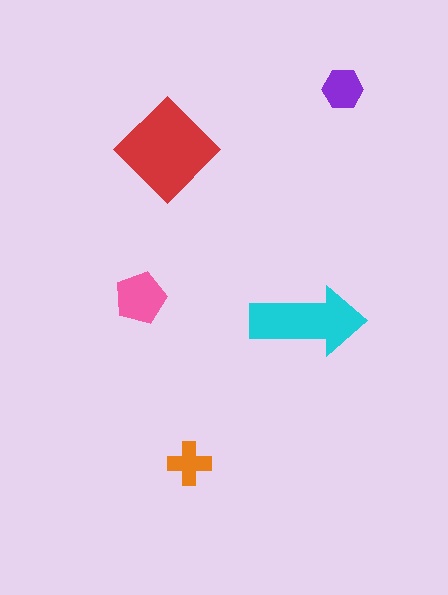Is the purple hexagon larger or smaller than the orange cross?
Larger.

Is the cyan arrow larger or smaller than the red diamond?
Smaller.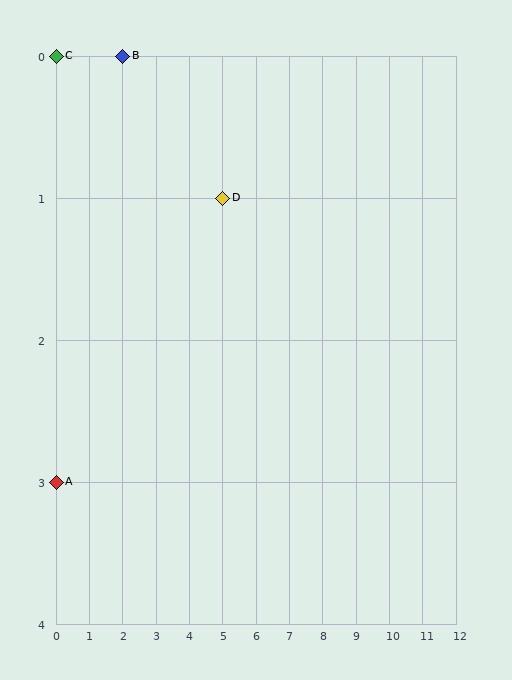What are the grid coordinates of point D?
Point D is at grid coordinates (5, 1).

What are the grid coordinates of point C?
Point C is at grid coordinates (0, 0).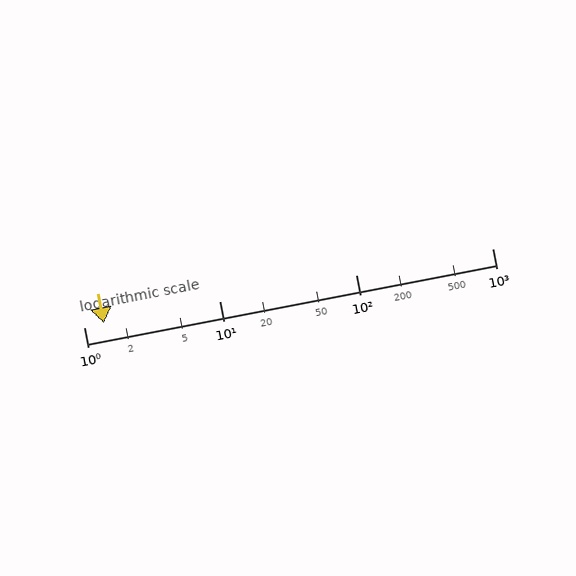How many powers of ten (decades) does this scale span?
The scale spans 3 decades, from 1 to 1000.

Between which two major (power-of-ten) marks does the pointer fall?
The pointer is between 1 and 10.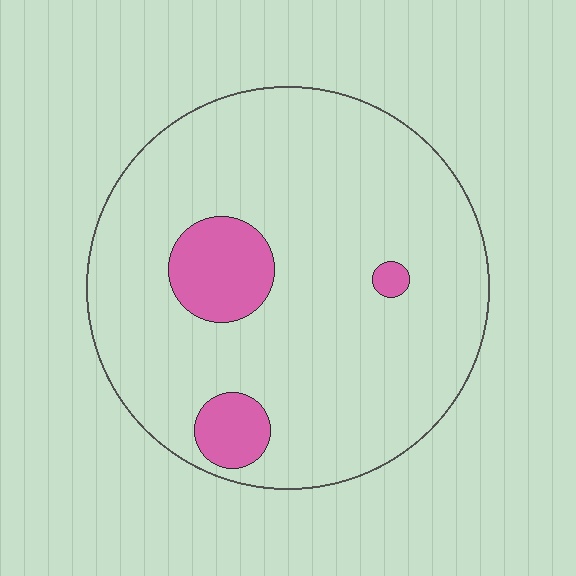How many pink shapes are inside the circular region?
3.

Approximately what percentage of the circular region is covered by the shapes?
Approximately 10%.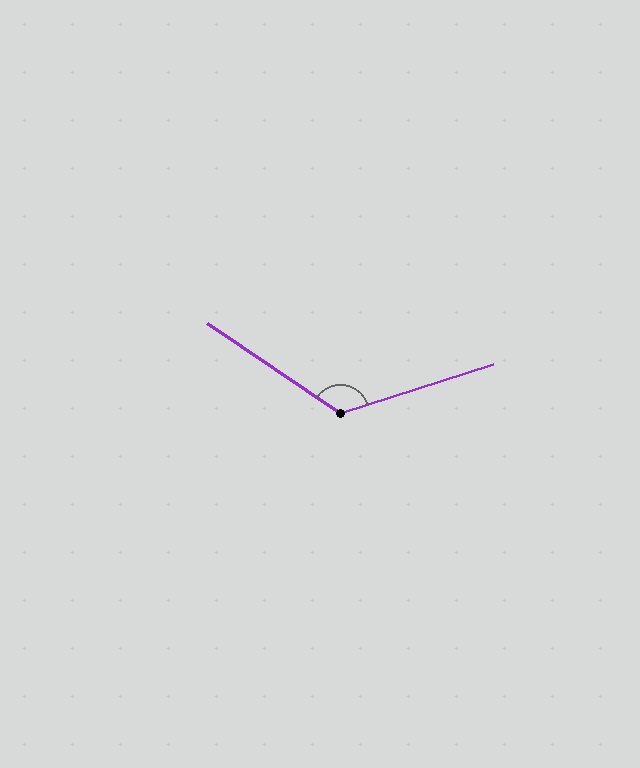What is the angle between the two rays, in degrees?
Approximately 128 degrees.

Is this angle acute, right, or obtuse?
It is obtuse.